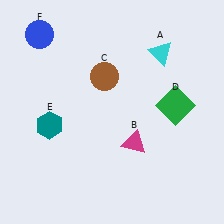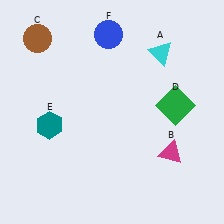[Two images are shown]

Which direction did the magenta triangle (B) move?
The magenta triangle (B) moved right.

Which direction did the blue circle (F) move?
The blue circle (F) moved right.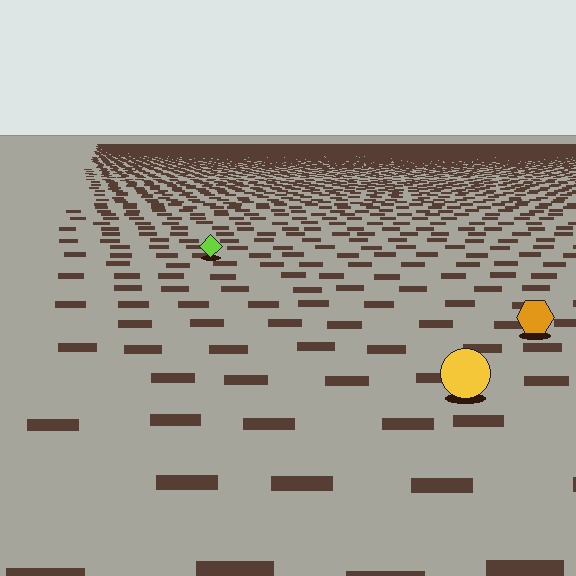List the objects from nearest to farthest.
From nearest to farthest: the yellow circle, the orange hexagon, the lime diamond.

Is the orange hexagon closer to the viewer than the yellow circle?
No. The yellow circle is closer — you can tell from the texture gradient: the ground texture is coarser near it.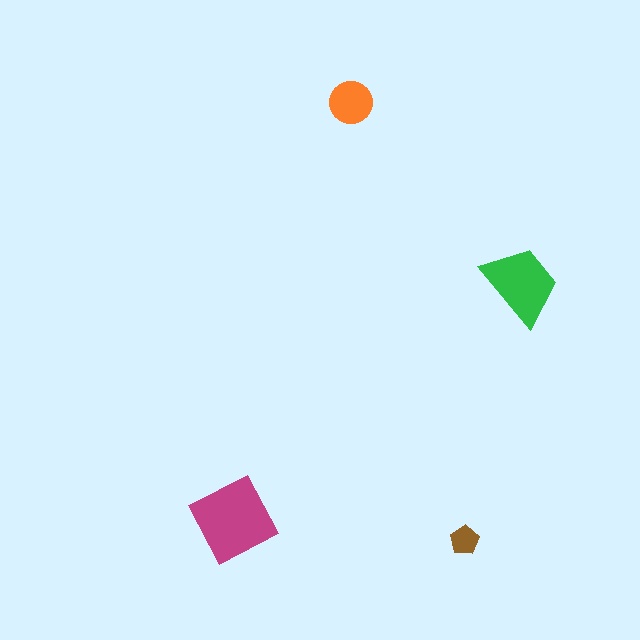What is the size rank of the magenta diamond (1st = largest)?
1st.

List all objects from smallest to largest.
The brown pentagon, the orange circle, the green trapezoid, the magenta diamond.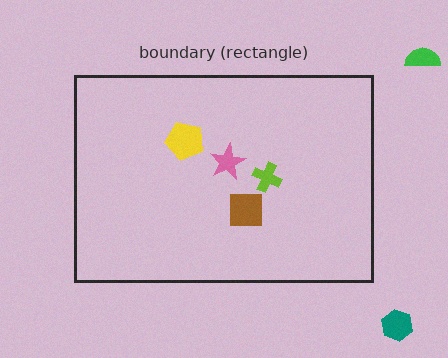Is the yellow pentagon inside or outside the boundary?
Inside.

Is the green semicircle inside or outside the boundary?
Outside.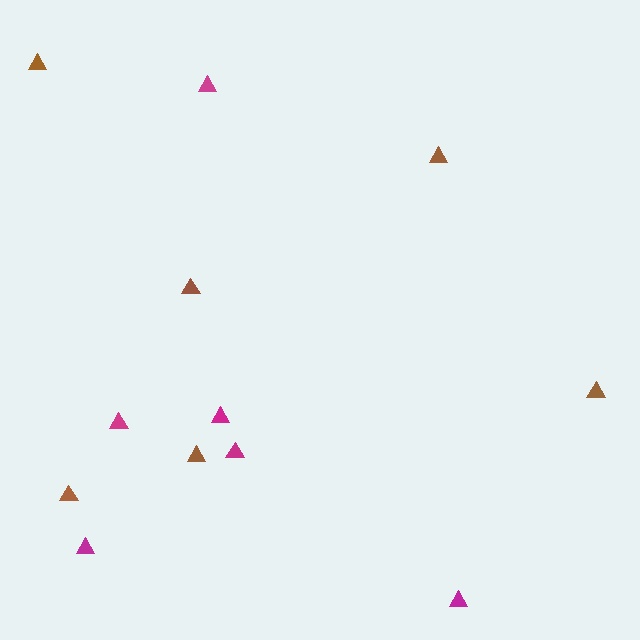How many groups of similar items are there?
There are 2 groups: one group of brown triangles (6) and one group of magenta triangles (6).